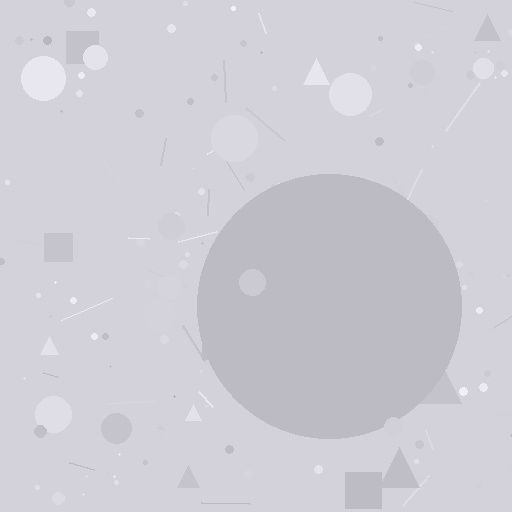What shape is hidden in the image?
A circle is hidden in the image.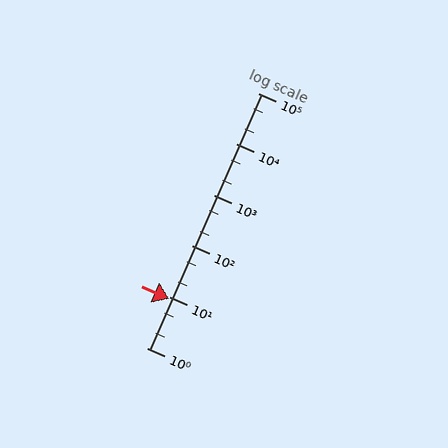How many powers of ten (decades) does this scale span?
The scale spans 5 decades, from 1 to 100000.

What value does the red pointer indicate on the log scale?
The pointer indicates approximately 9.2.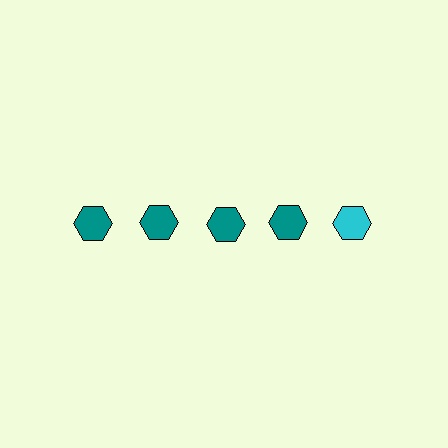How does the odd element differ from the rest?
It has a different color: cyan instead of teal.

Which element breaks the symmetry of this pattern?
The cyan hexagon in the top row, rightmost column breaks the symmetry. All other shapes are teal hexagons.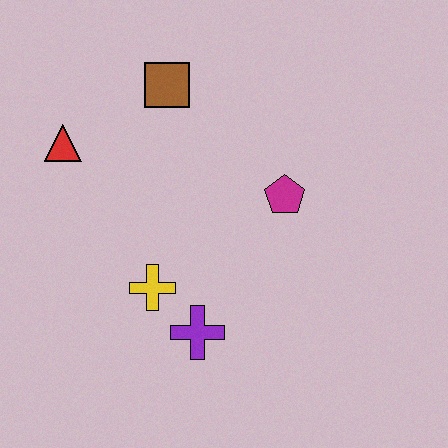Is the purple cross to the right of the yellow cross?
Yes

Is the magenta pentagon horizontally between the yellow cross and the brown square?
No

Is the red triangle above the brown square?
No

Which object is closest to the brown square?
The red triangle is closest to the brown square.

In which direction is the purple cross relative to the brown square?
The purple cross is below the brown square.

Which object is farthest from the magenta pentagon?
The red triangle is farthest from the magenta pentagon.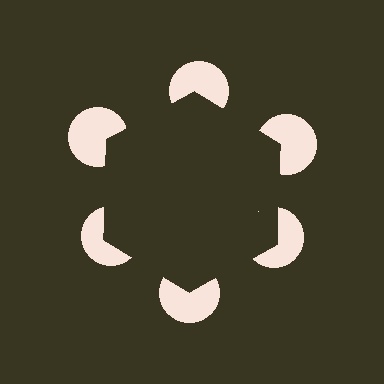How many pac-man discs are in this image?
There are 6 — one at each vertex of the illusory hexagon.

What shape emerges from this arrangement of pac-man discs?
An illusory hexagon — its edges are inferred from the aligned wedge cuts in the pac-man discs, not physically drawn.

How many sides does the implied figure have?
6 sides.